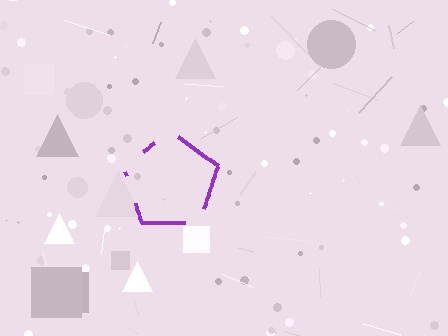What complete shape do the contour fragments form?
The contour fragments form a pentagon.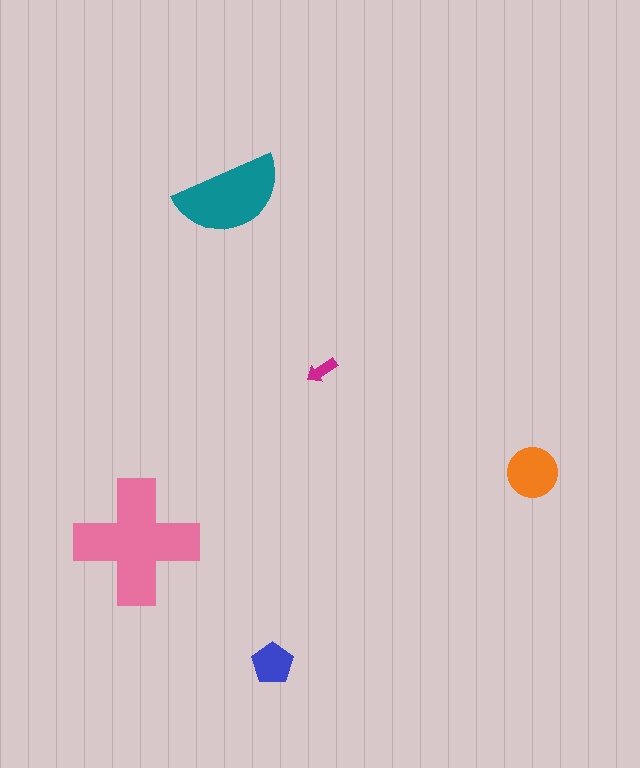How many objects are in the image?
There are 5 objects in the image.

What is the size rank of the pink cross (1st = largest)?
1st.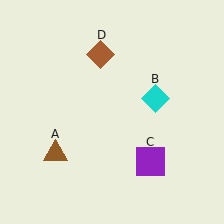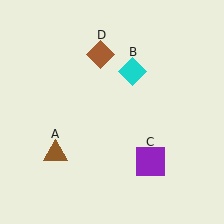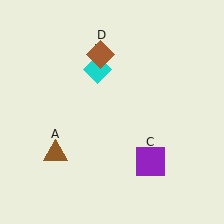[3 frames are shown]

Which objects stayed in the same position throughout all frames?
Brown triangle (object A) and purple square (object C) and brown diamond (object D) remained stationary.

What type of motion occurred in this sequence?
The cyan diamond (object B) rotated counterclockwise around the center of the scene.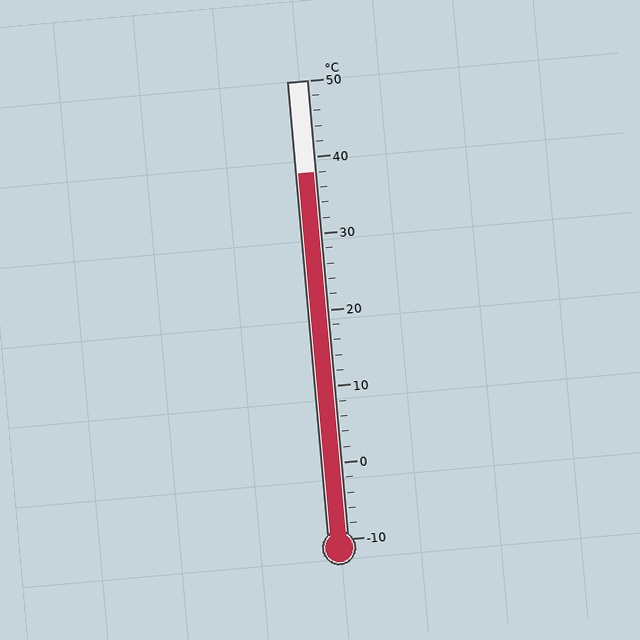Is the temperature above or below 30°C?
The temperature is above 30°C.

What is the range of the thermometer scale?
The thermometer scale ranges from -10°C to 50°C.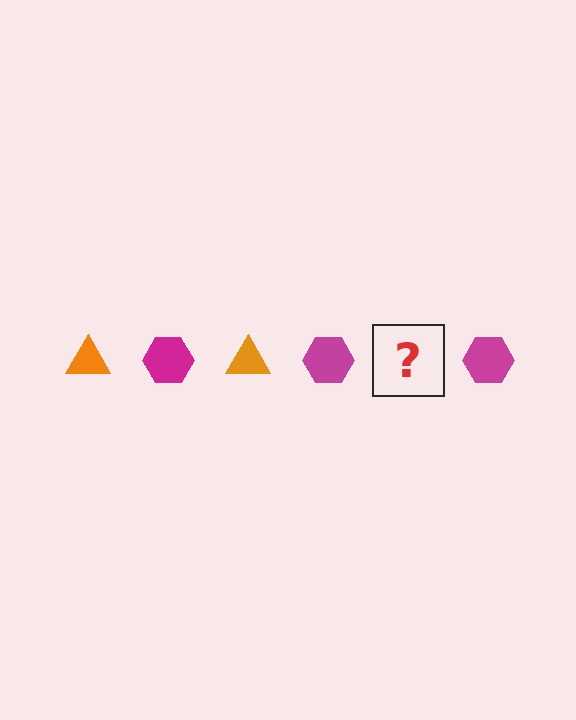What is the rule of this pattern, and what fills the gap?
The rule is that the pattern alternates between orange triangle and magenta hexagon. The gap should be filled with an orange triangle.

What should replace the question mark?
The question mark should be replaced with an orange triangle.